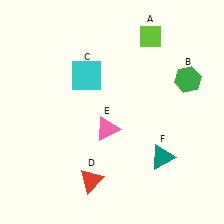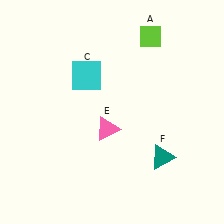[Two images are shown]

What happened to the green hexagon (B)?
The green hexagon (B) was removed in Image 2. It was in the top-right area of Image 1.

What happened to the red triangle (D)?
The red triangle (D) was removed in Image 2. It was in the bottom-left area of Image 1.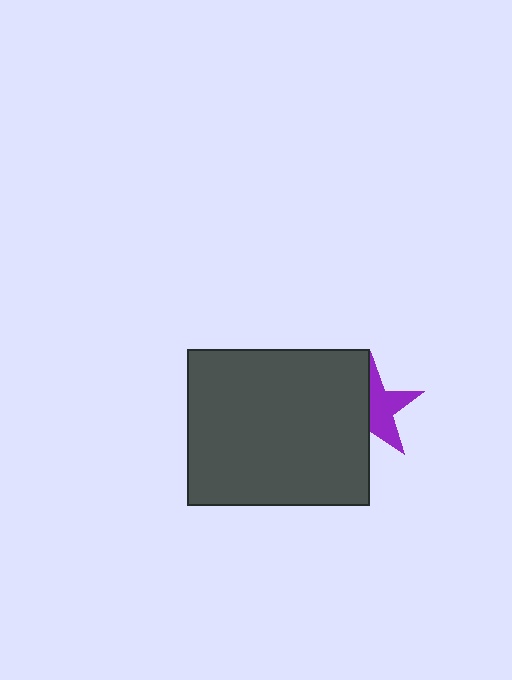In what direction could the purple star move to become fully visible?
The purple star could move right. That would shift it out from behind the dark gray rectangle entirely.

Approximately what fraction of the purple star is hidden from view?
Roughly 47% of the purple star is hidden behind the dark gray rectangle.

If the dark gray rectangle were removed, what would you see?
You would see the complete purple star.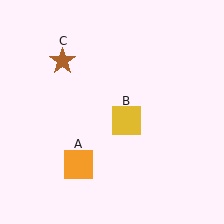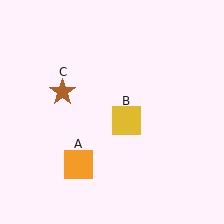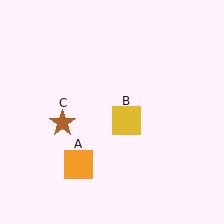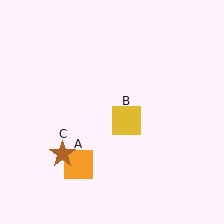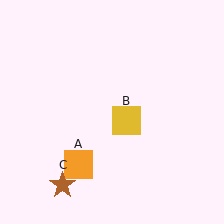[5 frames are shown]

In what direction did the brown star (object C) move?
The brown star (object C) moved down.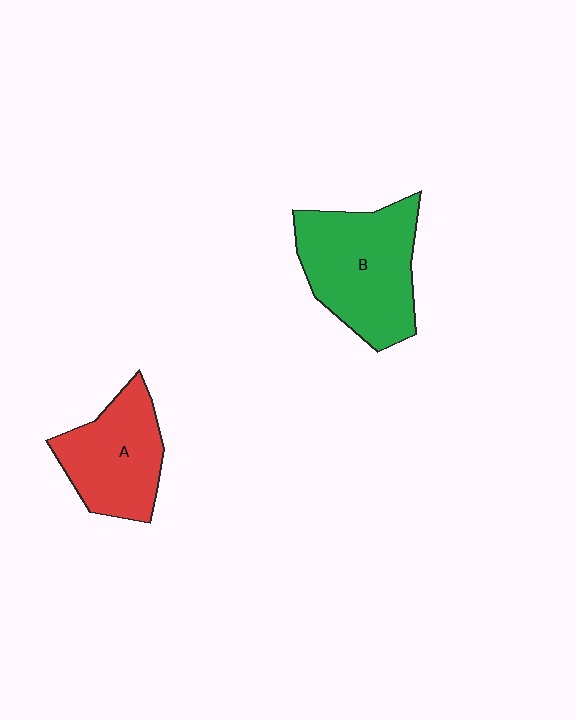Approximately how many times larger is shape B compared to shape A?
Approximately 1.3 times.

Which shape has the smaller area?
Shape A (red).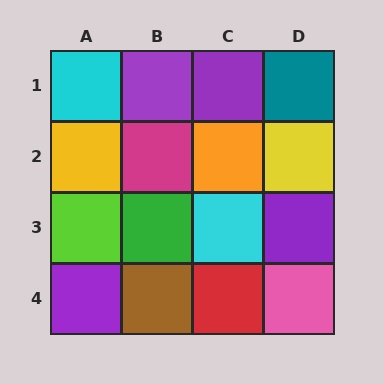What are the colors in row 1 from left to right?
Cyan, purple, purple, teal.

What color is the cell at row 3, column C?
Cyan.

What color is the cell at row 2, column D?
Yellow.